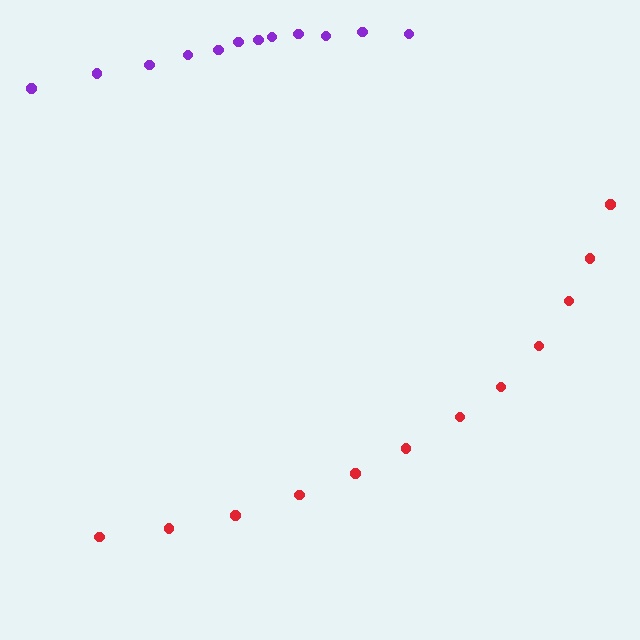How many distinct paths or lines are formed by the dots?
There are 2 distinct paths.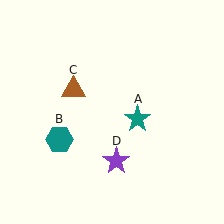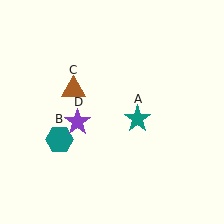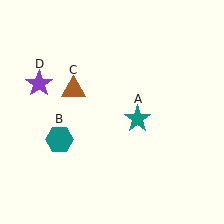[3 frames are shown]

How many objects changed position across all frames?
1 object changed position: purple star (object D).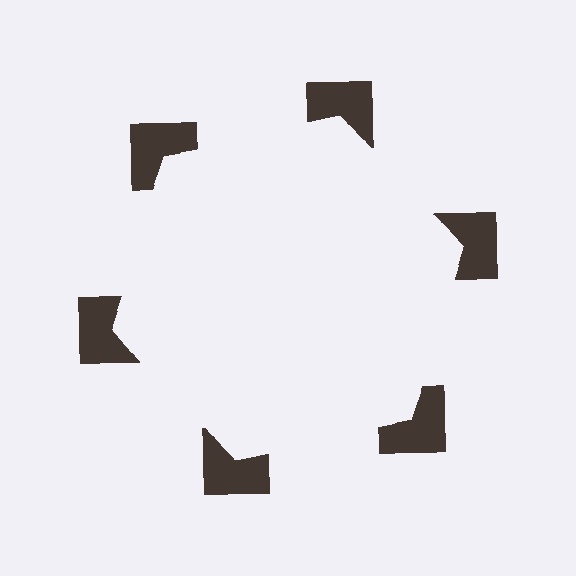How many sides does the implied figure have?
6 sides.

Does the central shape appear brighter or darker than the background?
It typically appears slightly brighter than the background, even though no actual brightness change is drawn.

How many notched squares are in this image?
There are 6 — one at each vertex of the illusory hexagon.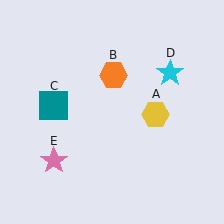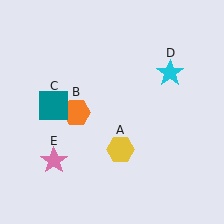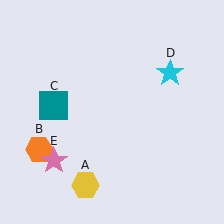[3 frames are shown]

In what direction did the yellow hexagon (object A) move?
The yellow hexagon (object A) moved down and to the left.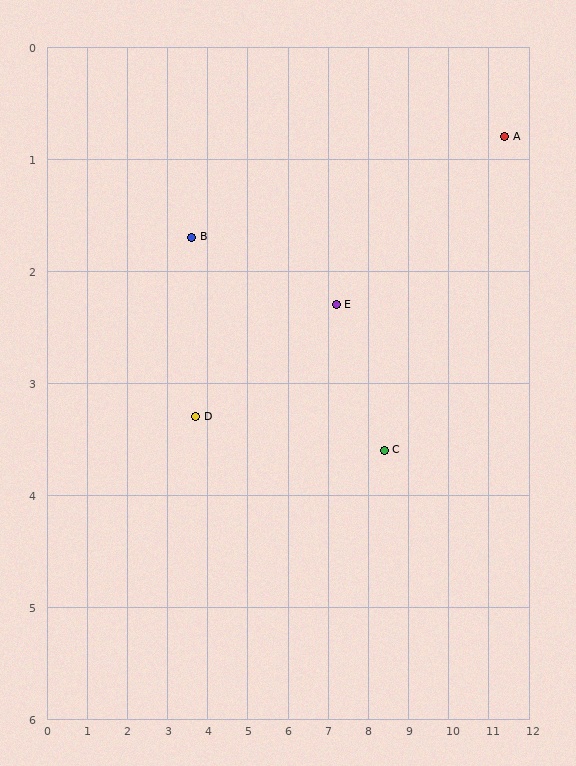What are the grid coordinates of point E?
Point E is at approximately (7.2, 2.3).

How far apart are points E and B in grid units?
Points E and B are about 3.6 grid units apart.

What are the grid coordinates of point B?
Point B is at approximately (3.6, 1.7).